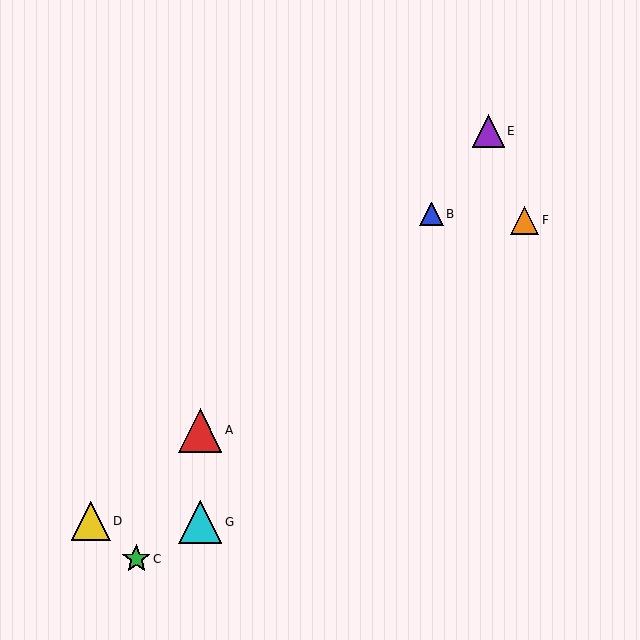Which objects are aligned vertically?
Objects A, G are aligned vertically.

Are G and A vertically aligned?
Yes, both are at x≈200.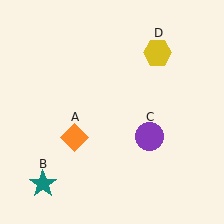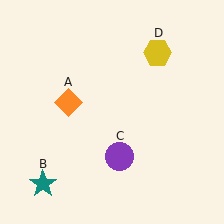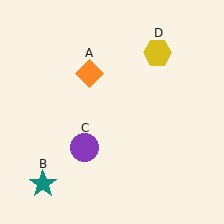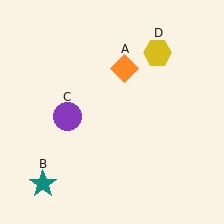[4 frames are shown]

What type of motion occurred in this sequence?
The orange diamond (object A), purple circle (object C) rotated clockwise around the center of the scene.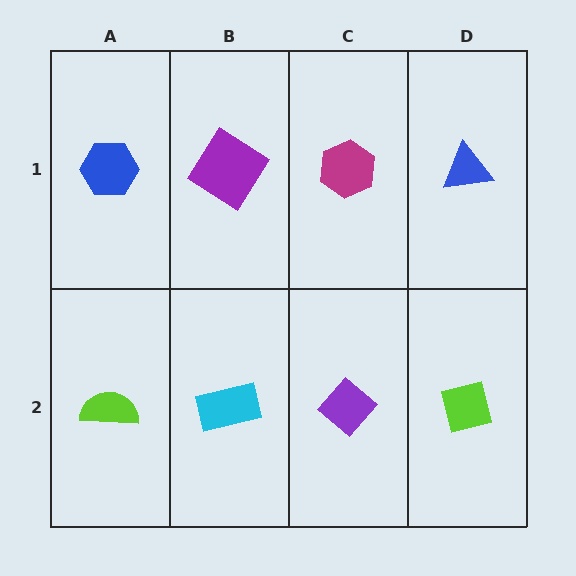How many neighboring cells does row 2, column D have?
2.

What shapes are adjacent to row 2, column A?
A blue hexagon (row 1, column A), a cyan rectangle (row 2, column B).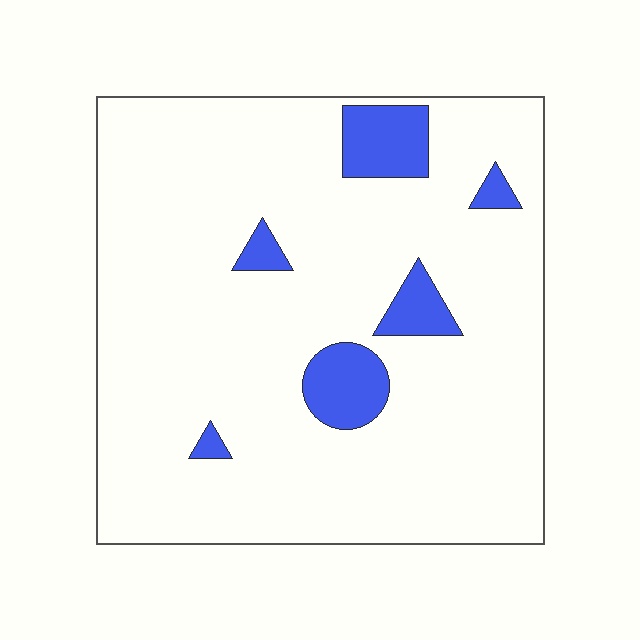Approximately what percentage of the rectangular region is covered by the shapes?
Approximately 10%.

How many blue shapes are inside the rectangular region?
6.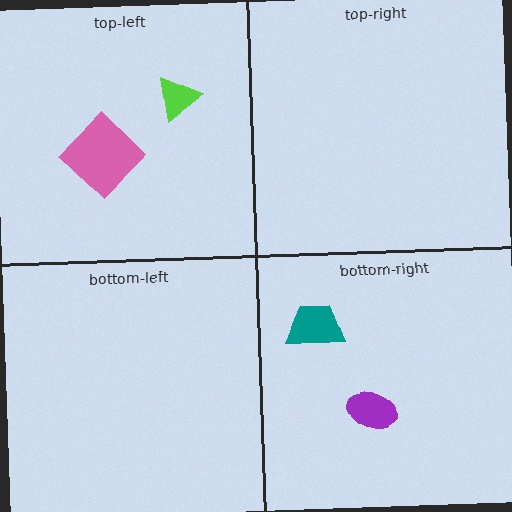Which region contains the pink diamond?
The top-left region.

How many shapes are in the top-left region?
2.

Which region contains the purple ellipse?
The bottom-right region.